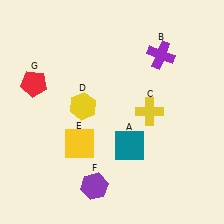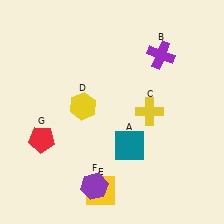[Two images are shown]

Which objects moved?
The objects that moved are: the yellow square (E), the red pentagon (G).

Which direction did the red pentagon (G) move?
The red pentagon (G) moved down.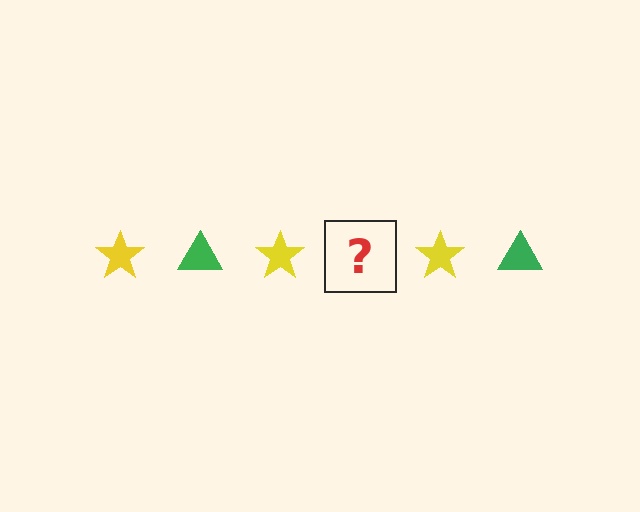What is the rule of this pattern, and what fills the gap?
The rule is that the pattern alternates between yellow star and green triangle. The gap should be filled with a green triangle.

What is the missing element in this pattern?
The missing element is a green triangle.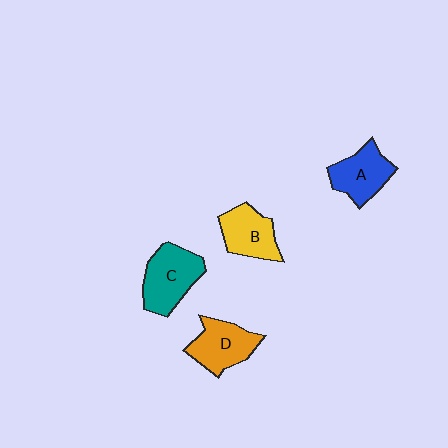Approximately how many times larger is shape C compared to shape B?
Approximately 1.3 times.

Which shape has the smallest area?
Shape B (yellow).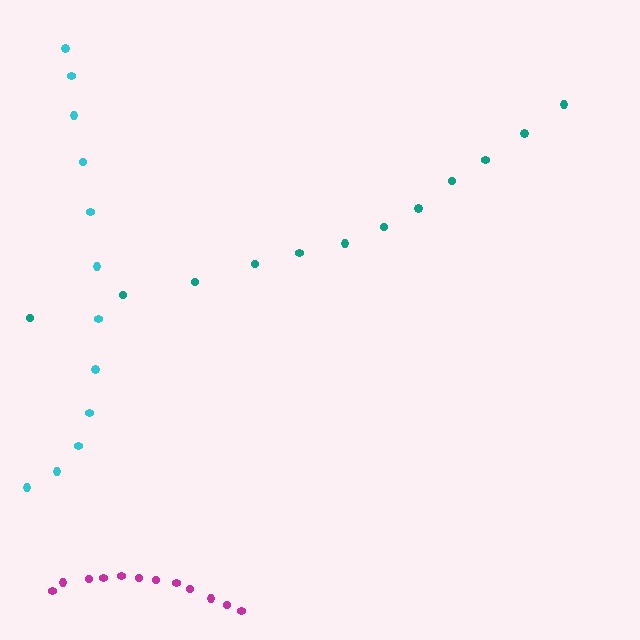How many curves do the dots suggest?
There are 3 distinct paths.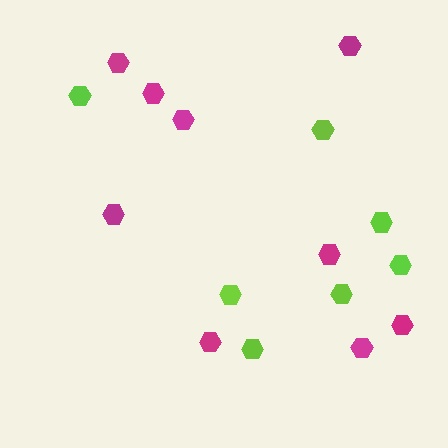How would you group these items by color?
There are 2 groups: one group of magenta hexagons (9) and one group of lime hexagons (7).